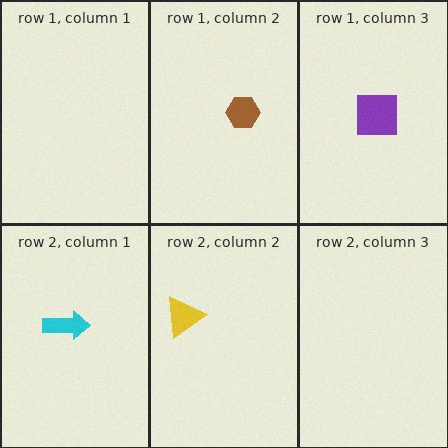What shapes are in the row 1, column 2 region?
The brown hexagon.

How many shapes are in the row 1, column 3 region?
1.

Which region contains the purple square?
The row 1, column 3 region.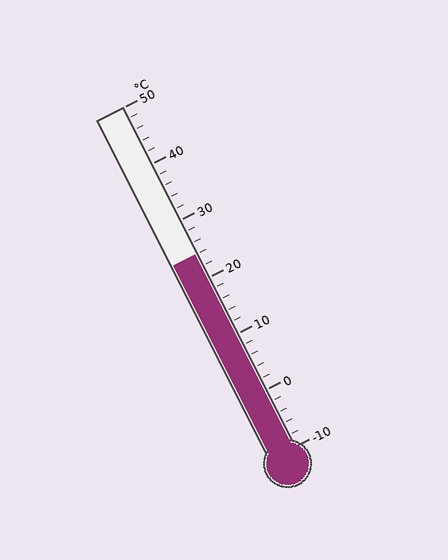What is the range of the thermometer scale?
The thermometer scale ranges from -10°C to 50°C.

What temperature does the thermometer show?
The thermometer shows approximately 24°C.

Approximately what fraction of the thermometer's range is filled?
The thermometer is filled to approximately 55% of its range.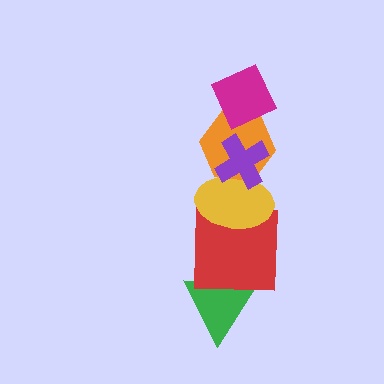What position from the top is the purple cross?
The purple cross is 2nd from the top.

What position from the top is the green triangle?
The green triangle is 6th from the top.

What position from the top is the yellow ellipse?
The yellow ellipse is 4th from the top.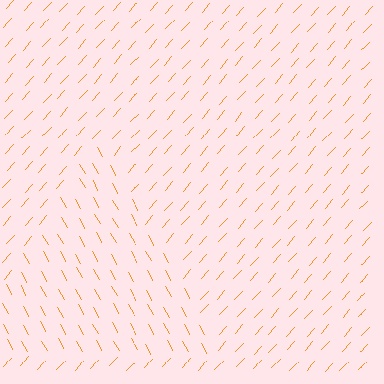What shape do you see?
I see a triangle.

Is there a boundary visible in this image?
Yes, there is a texture boundary formed by a change in line orientation.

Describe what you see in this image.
The image is filled with small orange line segments. A triangle region in the image has lines oriented differently from the surrounding lines, creating a visible texture boundary.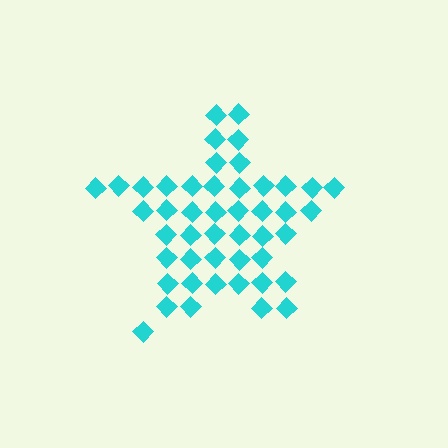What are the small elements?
The small elements are diamonds.